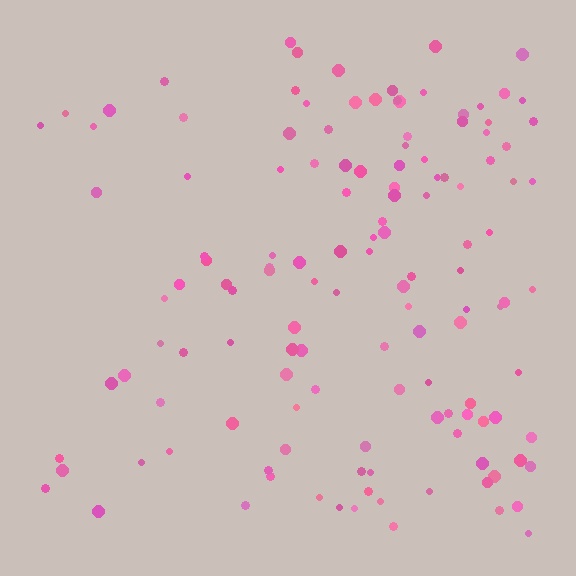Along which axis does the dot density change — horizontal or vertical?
Horizontal.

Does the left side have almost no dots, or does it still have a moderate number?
Still a moderate number, just noticeably fewer than the right.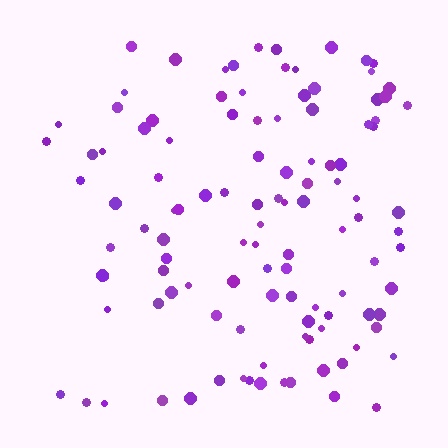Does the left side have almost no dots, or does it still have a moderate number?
Still a moderate number, just noticeably fewer than the right.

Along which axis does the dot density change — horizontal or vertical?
Horizontal.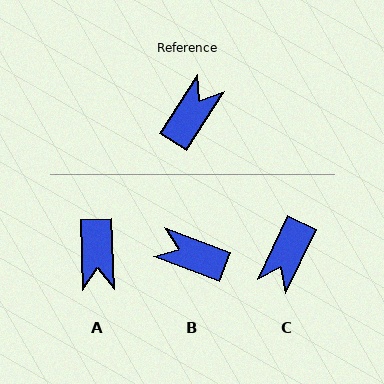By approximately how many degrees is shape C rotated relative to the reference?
Approximately 172 degrees clockwise.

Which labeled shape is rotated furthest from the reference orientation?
C, about 172 degrees away.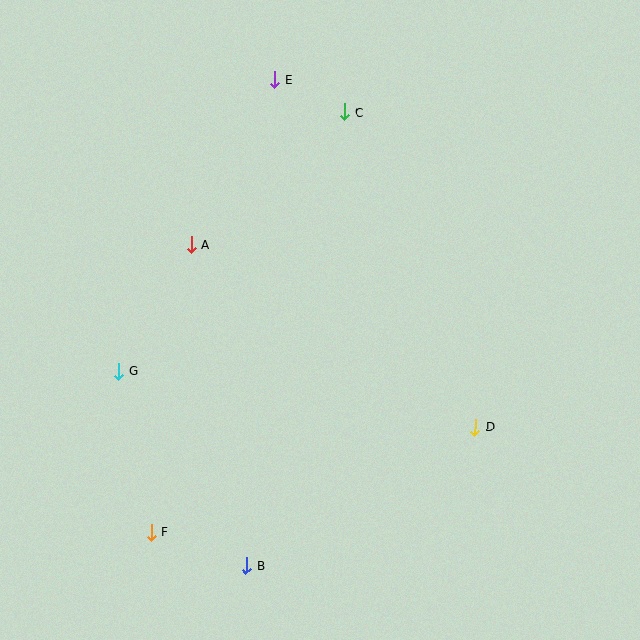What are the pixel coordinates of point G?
Point G is at (119, 371).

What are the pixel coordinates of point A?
Point A is at (191, 245).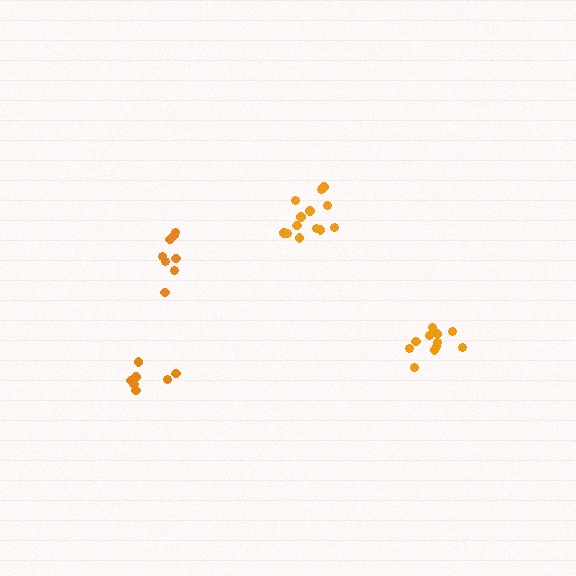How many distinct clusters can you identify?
There are 4 distinct clusters.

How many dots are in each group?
Group 1: 11 dots, Group 2: 13 dots, Group 3: 7 dots, Group 4: 8 dots (39 total).